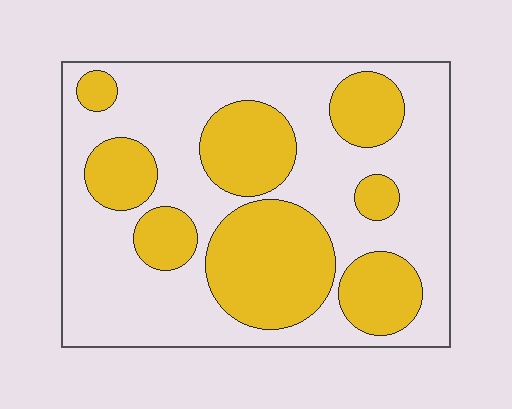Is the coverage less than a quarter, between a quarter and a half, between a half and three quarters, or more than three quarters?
Between a quarter and a half.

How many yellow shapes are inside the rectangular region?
8.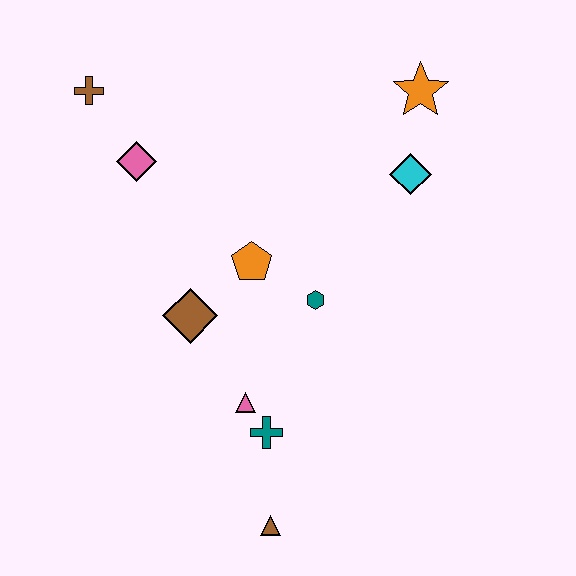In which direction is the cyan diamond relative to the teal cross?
The cyan diamond is above the teal cross.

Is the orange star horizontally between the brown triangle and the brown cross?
No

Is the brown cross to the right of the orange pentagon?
No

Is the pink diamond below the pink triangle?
No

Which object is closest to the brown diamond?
The orange pentagon is closest to the brown diamond.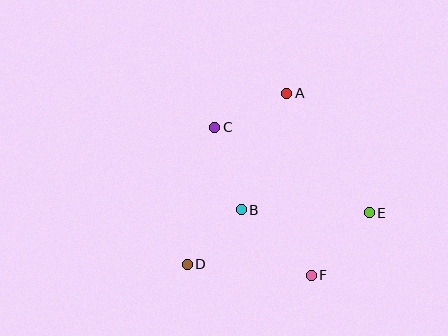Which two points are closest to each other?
Points B and D are closest to each other.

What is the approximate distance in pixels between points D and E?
The distance between D and E is approximately 189 pixels.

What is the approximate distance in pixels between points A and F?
The distance between A and F is approximately 183 pixels.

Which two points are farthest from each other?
Points A and D are farthest from each other.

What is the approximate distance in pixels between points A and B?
The distance between A and B is approximately 125 pixels.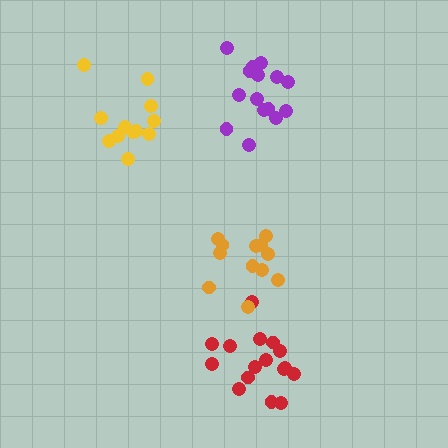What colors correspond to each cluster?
The clusters are colored: red, orange, purple, yellow.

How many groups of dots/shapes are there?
There are 4 groups.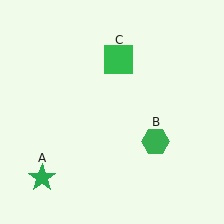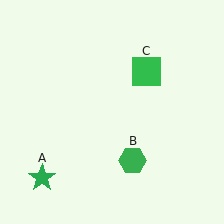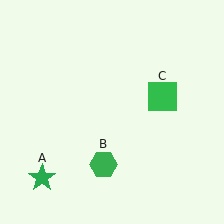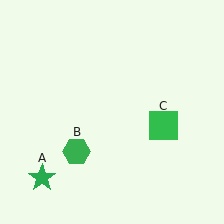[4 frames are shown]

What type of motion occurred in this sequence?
The green hexagon (object B), green square (object C) rotated clockwise around the center of the scene.